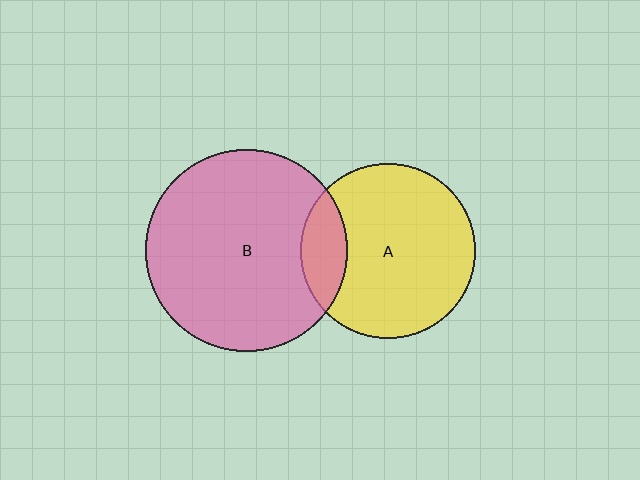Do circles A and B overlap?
Yes.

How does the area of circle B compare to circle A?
Approximately 1.3 times.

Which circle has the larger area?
Circle B (pink).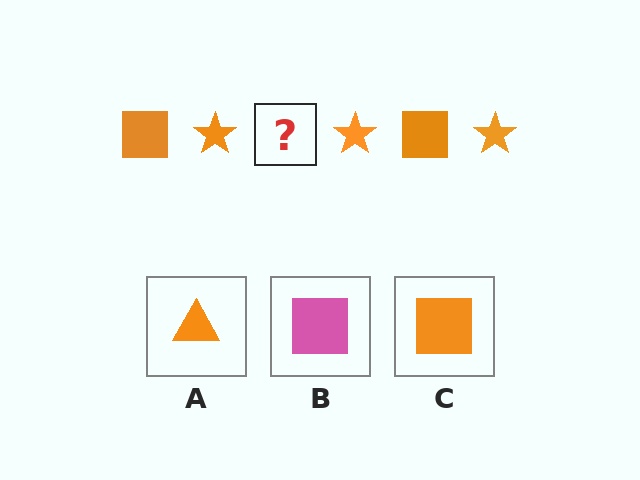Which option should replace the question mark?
Option C.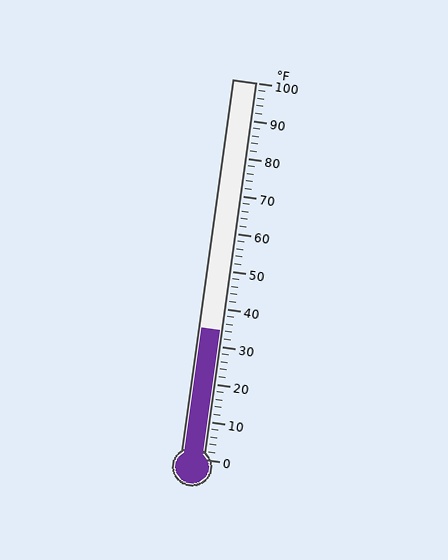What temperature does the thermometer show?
The thermometer shows approximately 34°F.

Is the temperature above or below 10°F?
The temperature is above 10°F.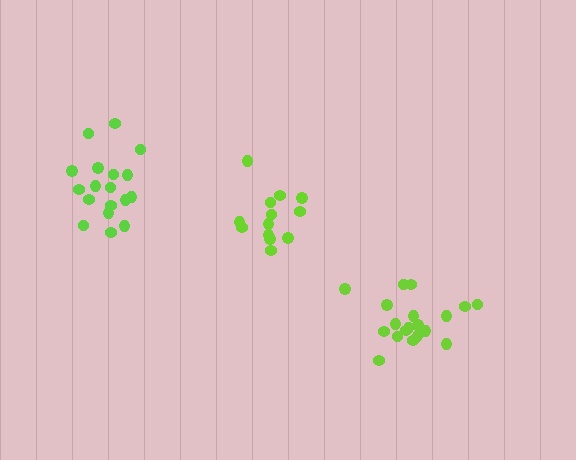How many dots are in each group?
Group 1: 13 dots, Group 2: 19 dots, Group 3: 18 dots (50 total).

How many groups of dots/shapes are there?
There are 3 groups.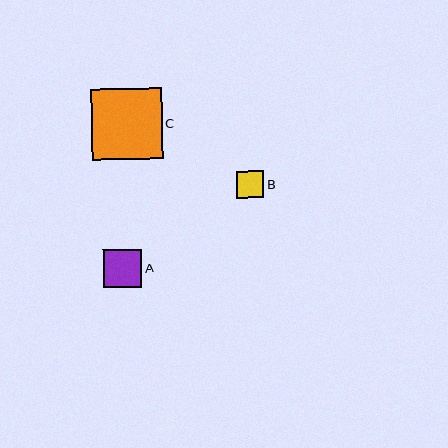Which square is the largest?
Square C is the largest with a size of approximately 71 pixels.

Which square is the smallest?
Square B is the smallest with a size of approximately 27 pixels.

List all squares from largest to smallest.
From largest to smallest: C, A, B.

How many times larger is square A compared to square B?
Square A is approximately 1.4 times the size of square B.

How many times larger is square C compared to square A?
Square C is approximately 1.9 times the size of square A.